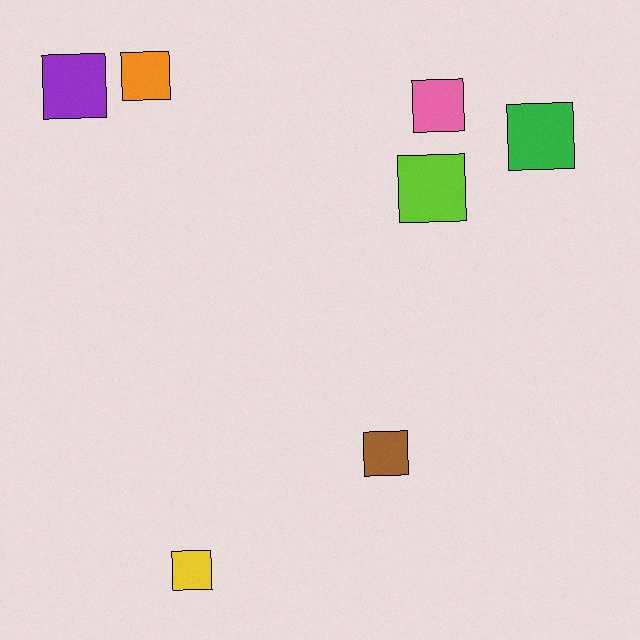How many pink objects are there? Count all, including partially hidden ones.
There is 1 pink object.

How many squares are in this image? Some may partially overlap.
There are 7 squares.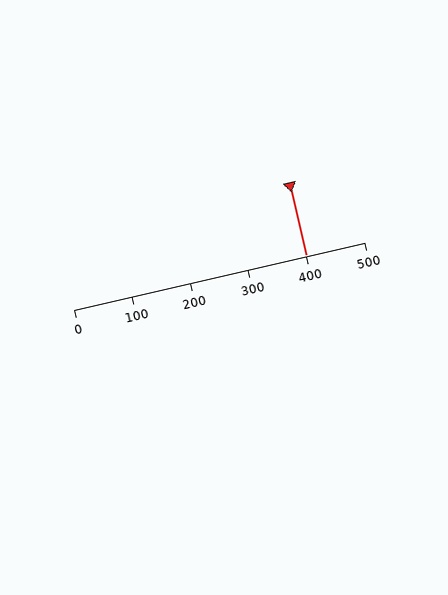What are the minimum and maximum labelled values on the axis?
The axis runs from 0 to 500.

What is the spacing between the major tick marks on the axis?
The major ticks are spaced 100 apart.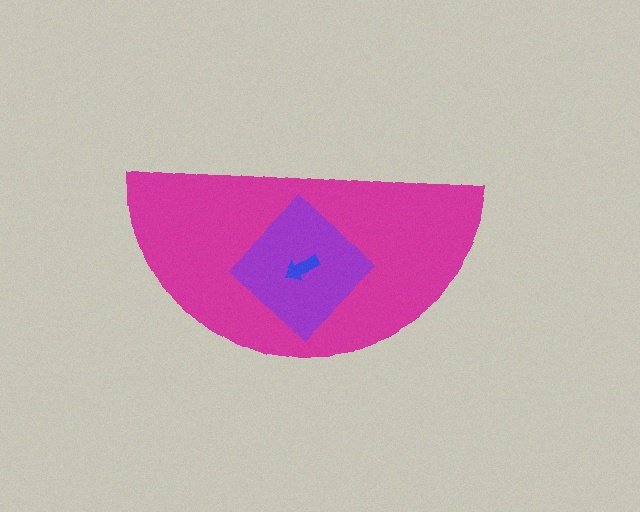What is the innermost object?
The blue arrow.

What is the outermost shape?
The magenta semicircle.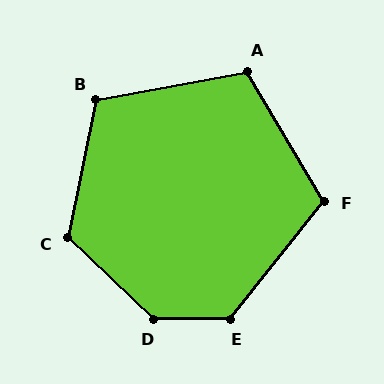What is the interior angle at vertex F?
Approximately 111 degrees (obtuse).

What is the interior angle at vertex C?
Approximately 122 degrees (obtuse).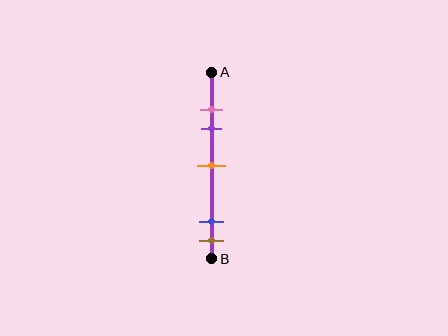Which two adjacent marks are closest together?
The pink and purple marks are the closest adjacent pair.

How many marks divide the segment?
There are 5 marks dividing the segment.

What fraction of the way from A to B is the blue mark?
The blue mark is approximately 80% (0.8) of the way from A to B.